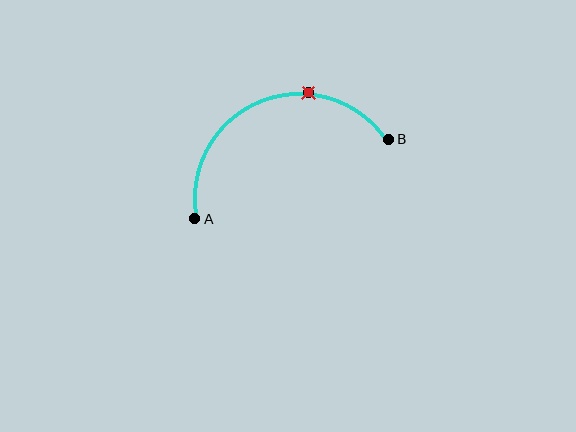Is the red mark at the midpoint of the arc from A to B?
No. The red mark lies on the arc but is closer to endpoint B. The arc midpoint would be at the point on the curve equidistant along the arc from both A and B.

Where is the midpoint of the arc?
The arc midpoint is the point on the curve farthest from the straight line joining A and B. It sits above that line.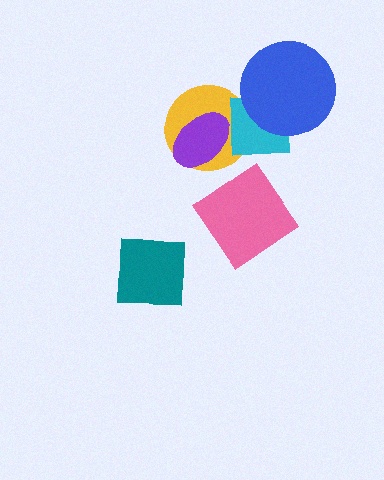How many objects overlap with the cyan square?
3 objects overlap with the cyan square.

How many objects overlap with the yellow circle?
2 objects overlap with the yellow circle.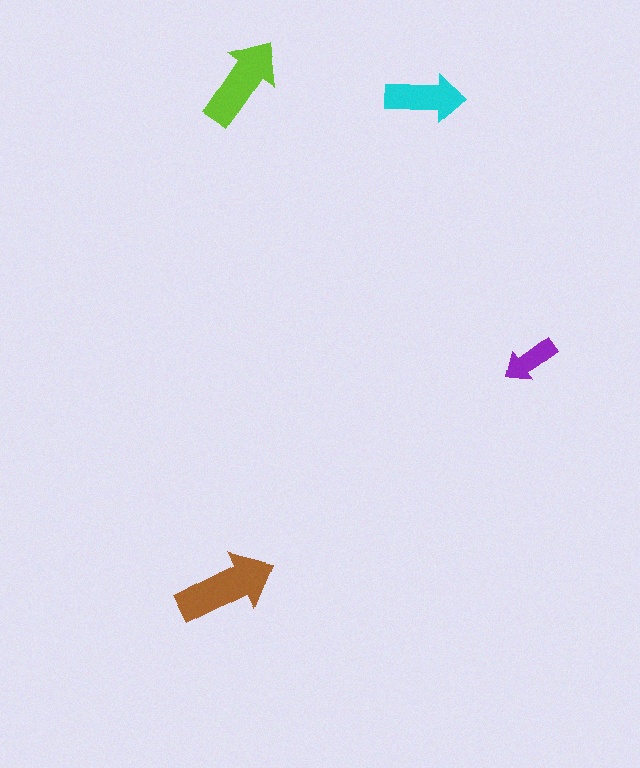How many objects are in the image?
There are 4 objects in the image.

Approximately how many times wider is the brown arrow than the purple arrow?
About 2 times wider.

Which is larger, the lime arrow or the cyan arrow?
The lime one.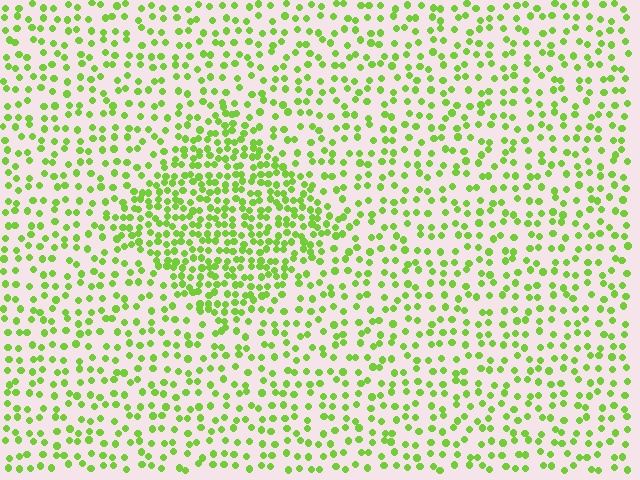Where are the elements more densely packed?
The elements are more densely packed inside the diamond boundary.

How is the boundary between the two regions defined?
The boundary is defined by a change in element density (approximately 2.0x ratio). All elements are the same color, size, and shape.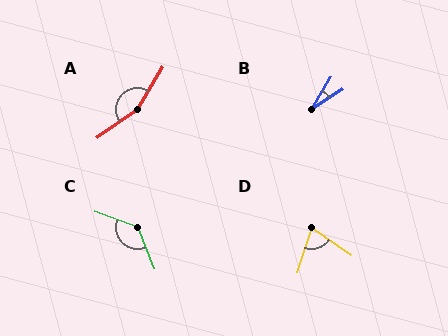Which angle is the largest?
A, at approximately 157 degrees.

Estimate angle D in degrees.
Approximately 73 degrees.